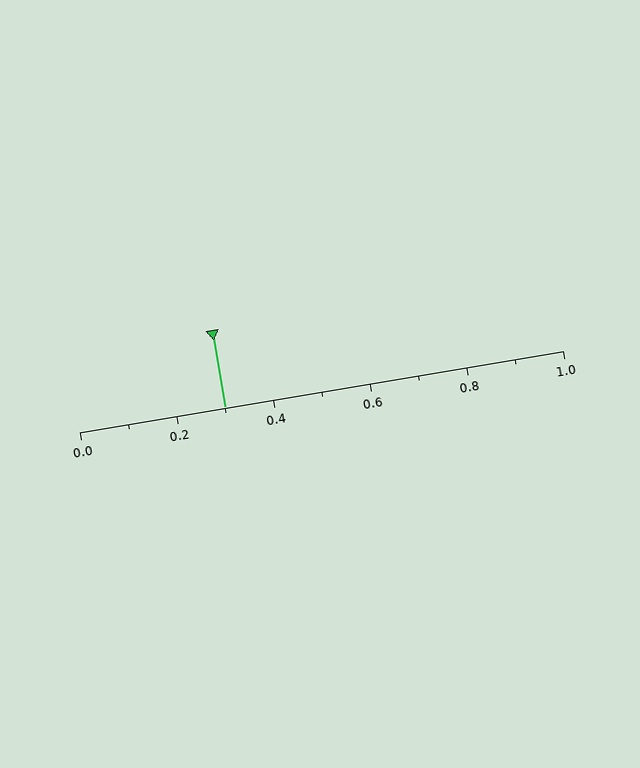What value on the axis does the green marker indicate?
The marker indicates approximately 0.3.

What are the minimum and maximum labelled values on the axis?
The axis runs from 0.0 to 1.0.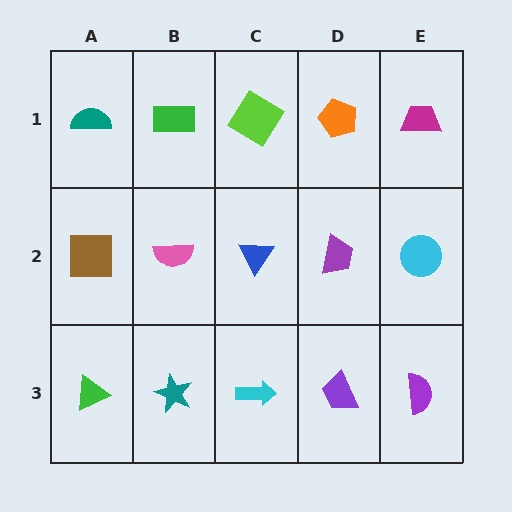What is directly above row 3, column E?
A cyan circle.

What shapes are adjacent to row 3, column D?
A purple trapezoid (row 2, column D), a cyan arrow (row 3, column C), a purple semicircle (row 3, column E).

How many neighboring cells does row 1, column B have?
3.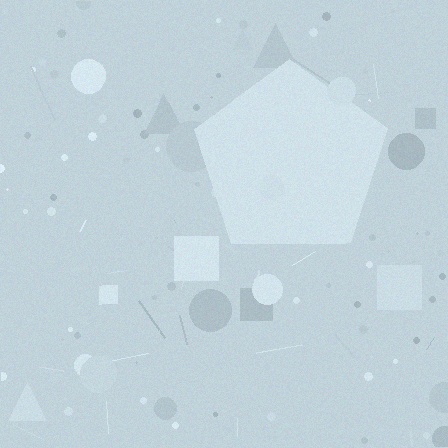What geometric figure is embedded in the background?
A pentagon is embedded in the background.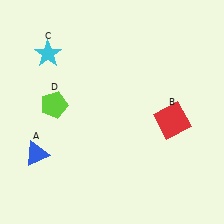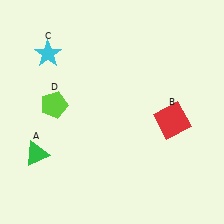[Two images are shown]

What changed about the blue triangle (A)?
In Image 1, A is blue. In Image 2, it changed to green.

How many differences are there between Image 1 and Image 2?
There is 1 difference between the two images.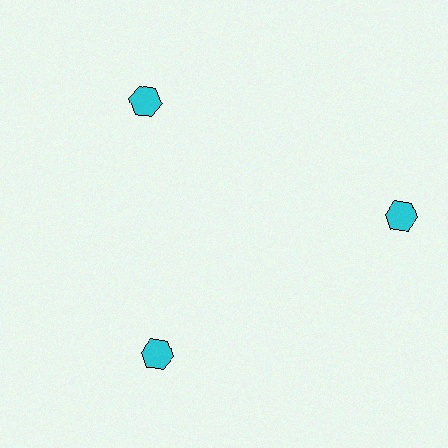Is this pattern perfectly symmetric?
No. The 3 cyan hexagons are arranged in a ring, but one element near the 3 o'clock position is pushed outward from the center, breaking the 3-fold rotational symmetry.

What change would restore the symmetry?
The symmetry would be restored by moving it inward, back onto the ring so that all 3 hexagons sit at equal angles and equal distance from the center.